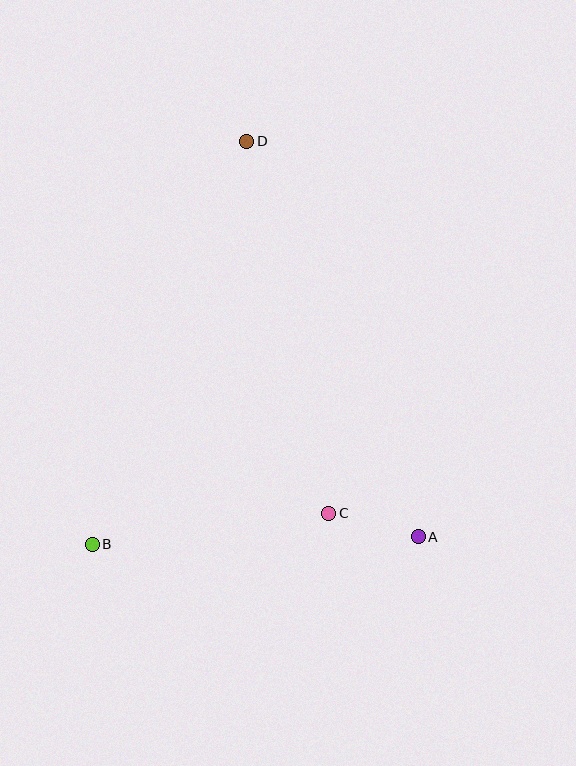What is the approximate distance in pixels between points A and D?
The distance between A and D is approximately 431 pixels.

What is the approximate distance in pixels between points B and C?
The distance between B and C is approximately 239 pixels.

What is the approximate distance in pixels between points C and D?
The distance between C and D is approximately 381 pixels.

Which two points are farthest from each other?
Points B and D are farthest from each other.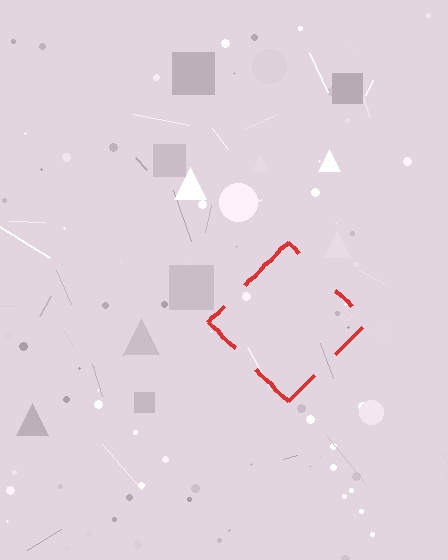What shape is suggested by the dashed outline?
The dashed outline suggests a diamond.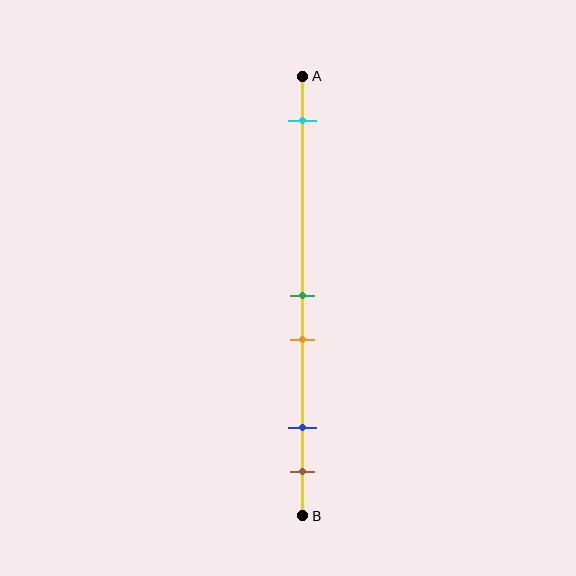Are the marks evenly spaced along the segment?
No, the marks are not evenly spaced.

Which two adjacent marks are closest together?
The green and orange marks are the closest adjacent pair.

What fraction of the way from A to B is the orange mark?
The orange mark is approximately 60% (0.6) of the way from A to B.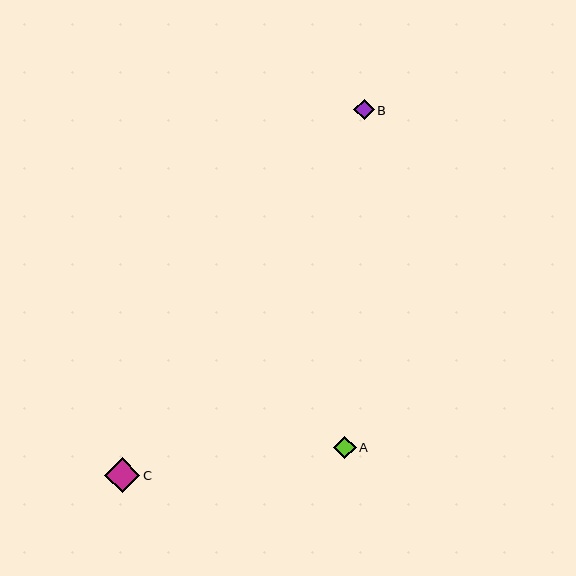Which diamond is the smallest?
Diamond B is the smallest with a size of approximately 20 pixels.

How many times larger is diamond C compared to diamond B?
Diamond C is approximately 1.7 times the size of diamond B.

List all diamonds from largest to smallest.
From largest to smallest: C, A, B.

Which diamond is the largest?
Diamond C is the largest with a size of approximately 35 pixels.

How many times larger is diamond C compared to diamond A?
Diamond C is approximately 1.6 times the size of diamond A.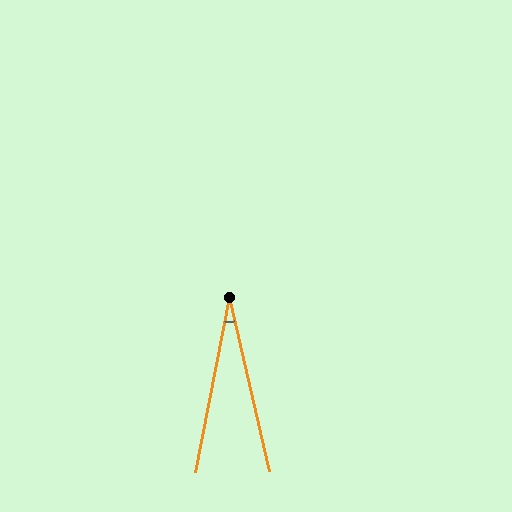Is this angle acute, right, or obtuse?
It is acute.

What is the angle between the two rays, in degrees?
Approximately 24 degrees.